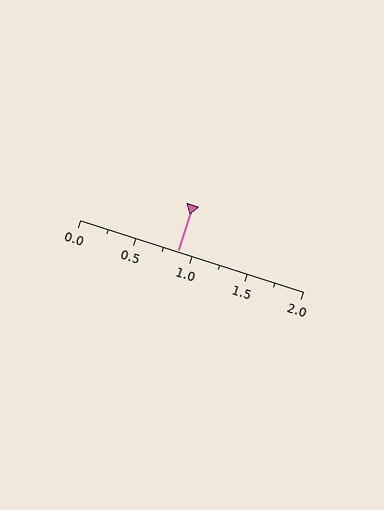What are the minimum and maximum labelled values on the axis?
The axis runs from 0.0 to 2.0.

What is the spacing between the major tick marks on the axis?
The major ticks are spaced 0.5 apart.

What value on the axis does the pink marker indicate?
The marker indicates approximately 0.88.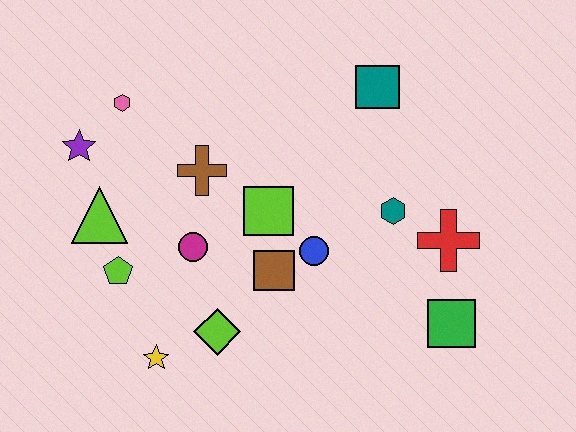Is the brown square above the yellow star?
Yes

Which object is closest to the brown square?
The blue circle is closest to the brown square.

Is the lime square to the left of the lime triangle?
No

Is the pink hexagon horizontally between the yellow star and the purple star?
Yes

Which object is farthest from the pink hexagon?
The green square is farthest from the pink hexagon.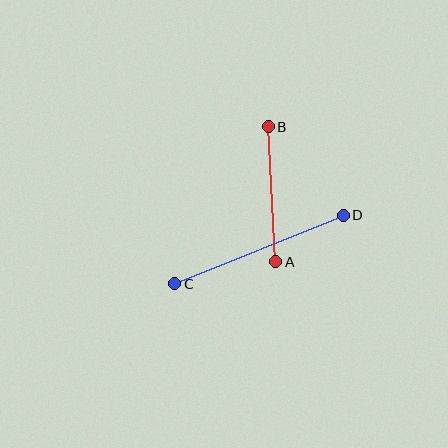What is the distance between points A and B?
The distance is approximately 135 pixels.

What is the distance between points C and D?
The distance is approximately 182 pixels.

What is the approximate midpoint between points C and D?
The midpoint is at approximately (259, 250) pixels.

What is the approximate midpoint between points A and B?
The midpoint is at approximately (272, 194) pixels.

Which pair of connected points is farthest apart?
Points C and D are farthest apart.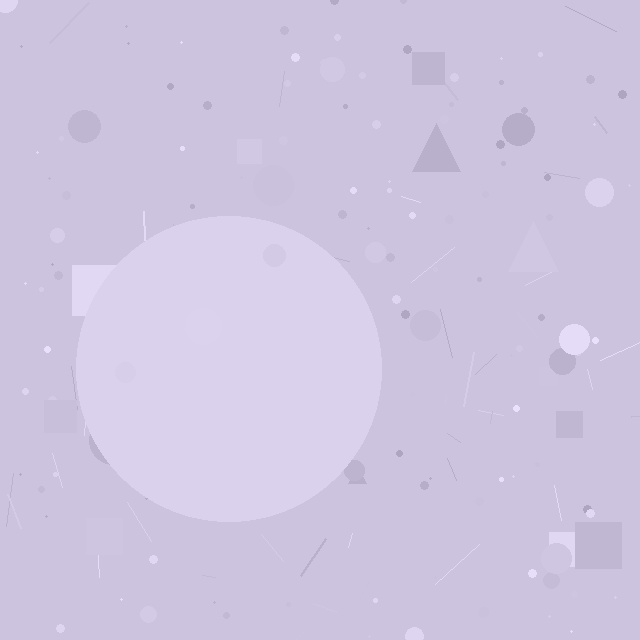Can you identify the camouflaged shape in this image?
The camouflaged shape is a circle.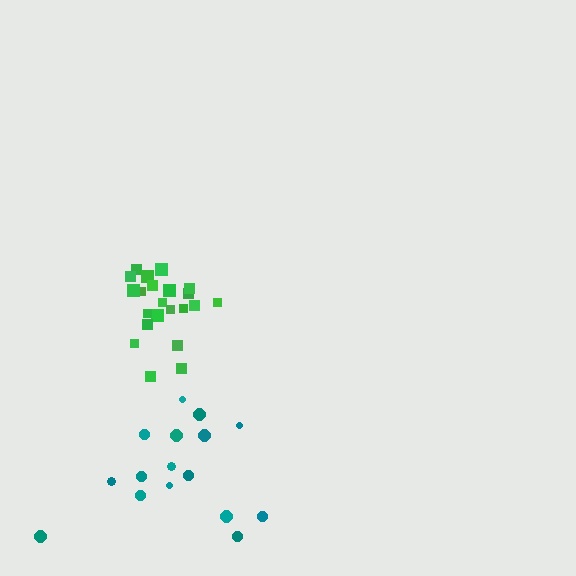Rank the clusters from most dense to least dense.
green, teal.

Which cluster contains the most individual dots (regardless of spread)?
Green (22).